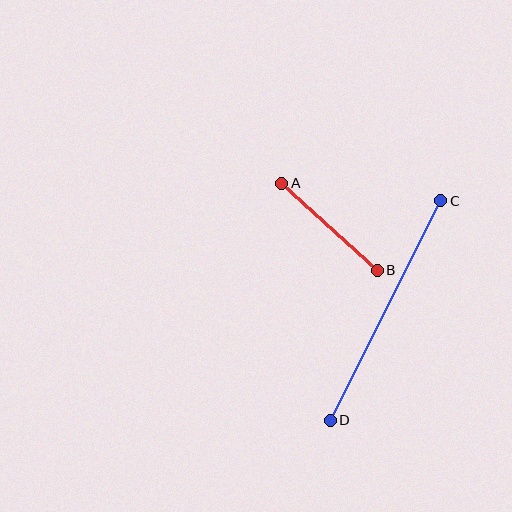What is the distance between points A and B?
The distance is approximately 129 pixels.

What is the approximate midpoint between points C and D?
The midpoint is at approximately (386, 311) pixels.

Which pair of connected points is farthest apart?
Points C and D are farthest apart.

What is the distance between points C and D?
The distance is approximately 246 pixels.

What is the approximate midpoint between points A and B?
The midpoint is at approximately (330, 227) pixels.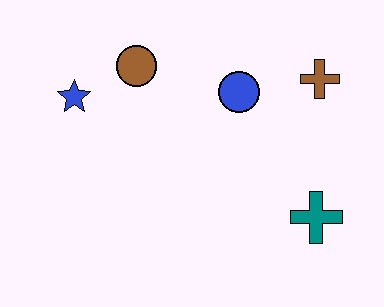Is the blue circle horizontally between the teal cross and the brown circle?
Yes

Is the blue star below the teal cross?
No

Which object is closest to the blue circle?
The brown cross is closest to the blue circle.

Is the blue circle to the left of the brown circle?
No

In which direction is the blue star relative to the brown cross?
The blue star is to the left of the brown cross.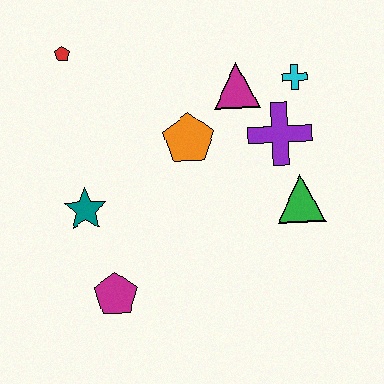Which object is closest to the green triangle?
The purple cross is closest to the green triangle.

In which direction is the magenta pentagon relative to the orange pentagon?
The magenta pentagon is below the orange pentagon.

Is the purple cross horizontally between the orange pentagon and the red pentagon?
No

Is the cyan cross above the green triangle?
Yes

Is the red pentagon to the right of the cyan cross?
No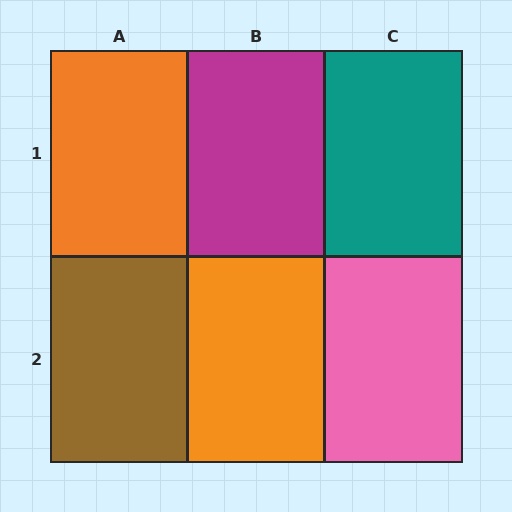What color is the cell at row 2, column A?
Brown.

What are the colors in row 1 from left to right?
Orange, magenta, teal.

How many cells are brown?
1 cell is brown.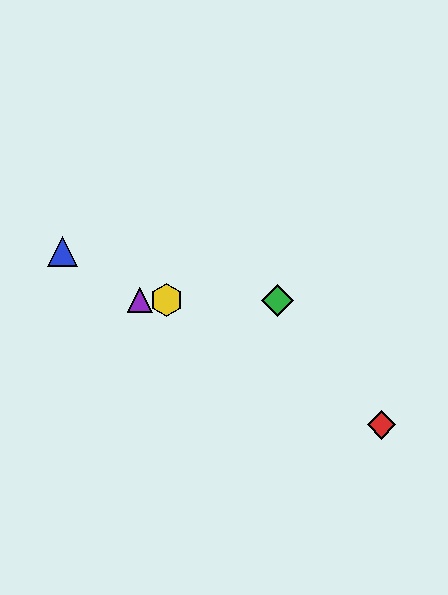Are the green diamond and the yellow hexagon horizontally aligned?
Yes, both are at y≈300.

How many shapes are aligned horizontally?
3 shapes (the green diamond, the yellow hexagon, the purple triangle) are aligned horizontally.